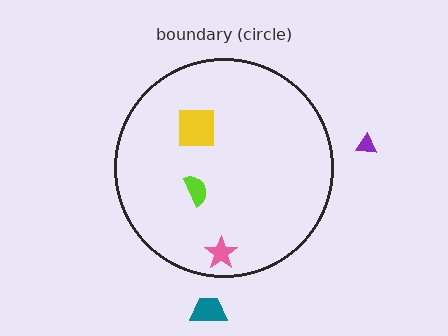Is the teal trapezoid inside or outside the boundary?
Outside.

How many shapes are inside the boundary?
3 inside, 2 outside.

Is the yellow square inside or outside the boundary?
Inside.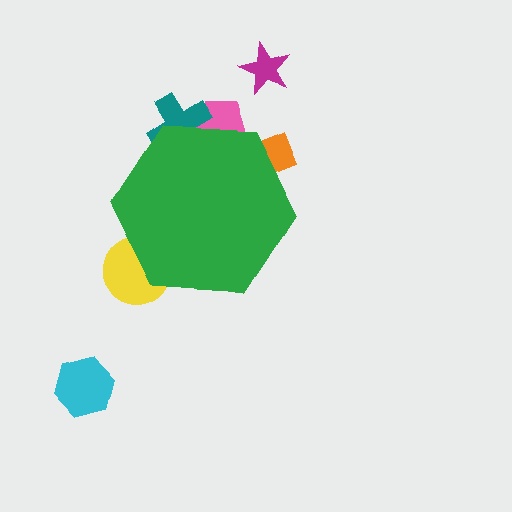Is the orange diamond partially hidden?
Yes, the orange diamond is partially hidden behind the green hexagon.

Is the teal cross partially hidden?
Yes, the teal cross is partially hidden behind the green hexagon.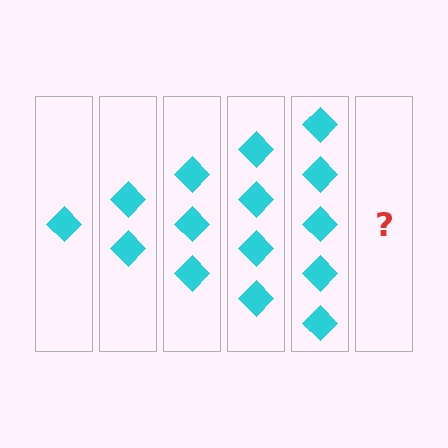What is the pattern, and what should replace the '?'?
The pattern is that each step adds one more diamond. The '?' should be 6 diamonds.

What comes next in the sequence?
The next element should be 6 diamonds.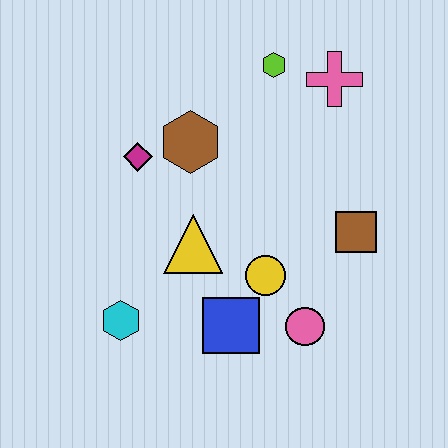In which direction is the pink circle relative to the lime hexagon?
The pink circle is below the lime hexagon.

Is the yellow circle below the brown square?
Yes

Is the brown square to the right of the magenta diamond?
Yes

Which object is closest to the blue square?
The yellow circle is closest to the blue square.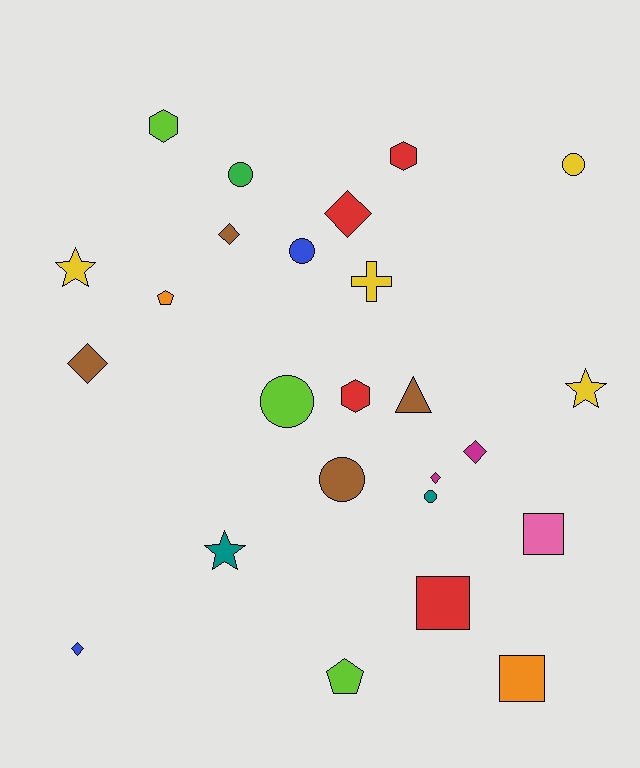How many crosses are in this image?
There is 1 cross.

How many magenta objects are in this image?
There are 2 magenta objects.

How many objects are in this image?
There are 25 objects.